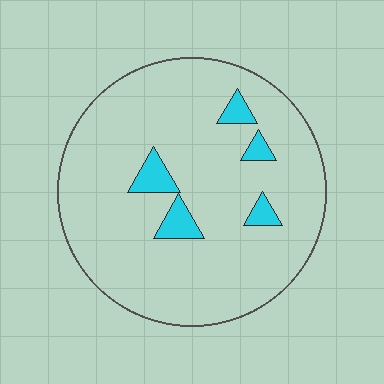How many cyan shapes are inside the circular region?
5.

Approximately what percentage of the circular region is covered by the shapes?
Approximately 10%.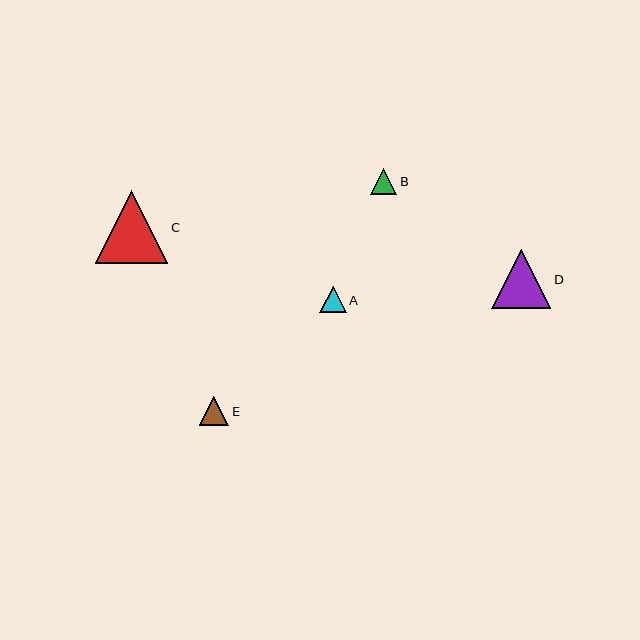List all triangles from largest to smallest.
From largest to smallest: C, D, E, A, B.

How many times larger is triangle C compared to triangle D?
Triangle C is approximately 1.2 times the size of triangle D.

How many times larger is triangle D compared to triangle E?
Triangle D is approximately 2.0 times the size of triangle E.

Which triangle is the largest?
Triangle C is the largest with a size of approximately 73 pixels.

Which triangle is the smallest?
Triangle B is the smallest with a size of approximately 26 pixels.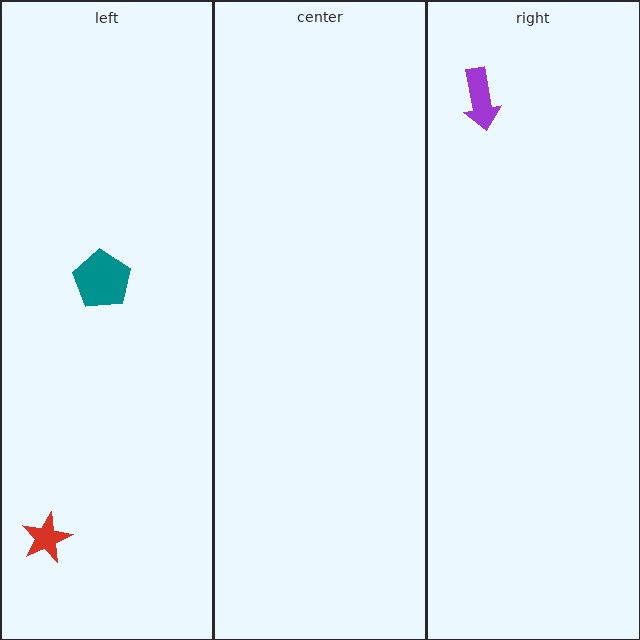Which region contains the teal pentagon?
The left region.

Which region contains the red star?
The left region.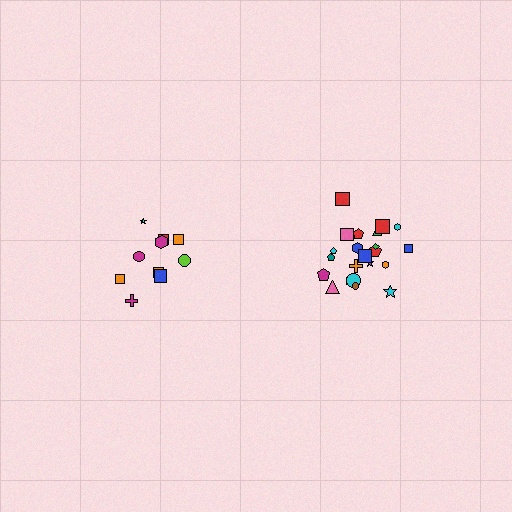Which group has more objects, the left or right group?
The right group.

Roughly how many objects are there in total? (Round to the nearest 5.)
Roughly 30 objects in total.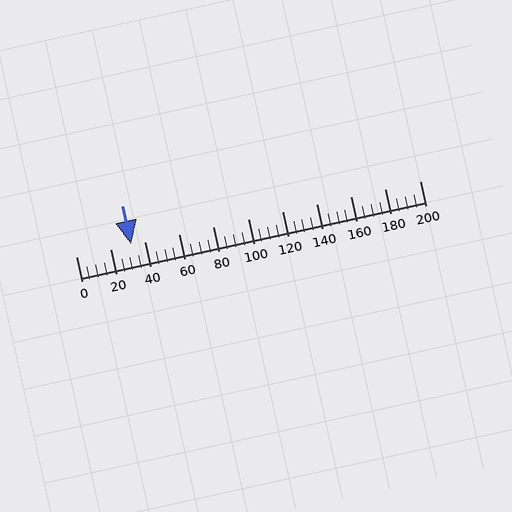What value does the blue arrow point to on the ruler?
The blue arrow points to approximately 32.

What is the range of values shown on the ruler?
The ruler shows values from 0 to 200.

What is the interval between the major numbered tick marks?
The major tick marks are spaced 20 units apart.